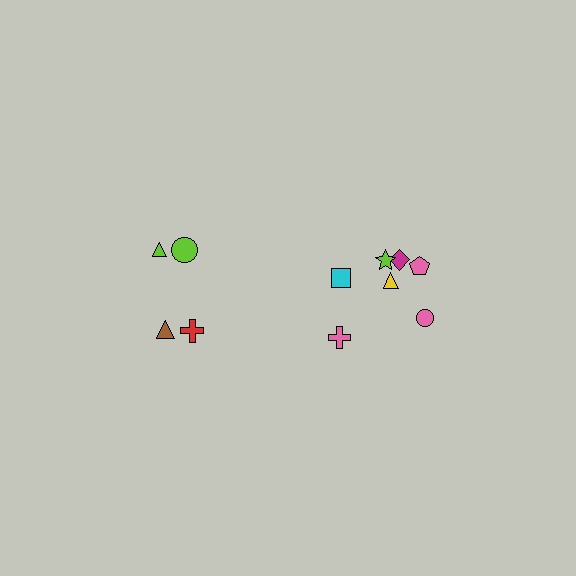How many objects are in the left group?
There are 4 objects.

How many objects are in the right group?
There are 7 objects.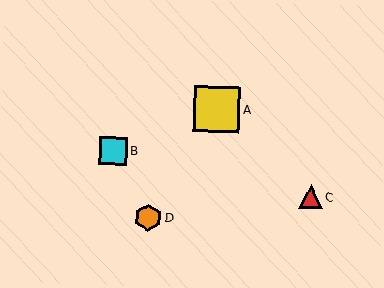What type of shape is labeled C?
Shape C is a red triangle.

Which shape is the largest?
The yellow square (labeled A) is the largest.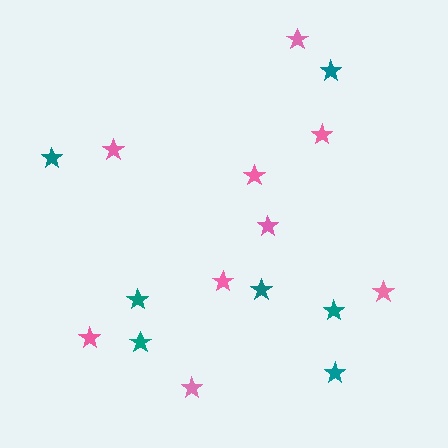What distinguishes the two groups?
There are 2 groups: one group of teal stars (7) and one group of pink stars (9).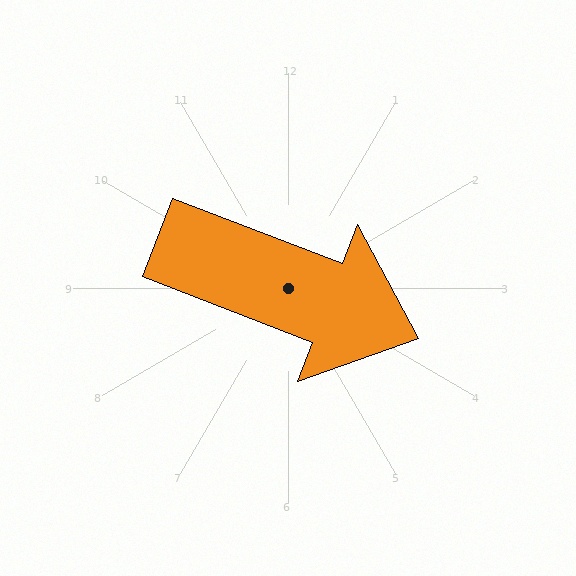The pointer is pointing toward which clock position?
Roughly 4 o'clock.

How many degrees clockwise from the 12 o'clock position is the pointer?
Approximately 111 degrees.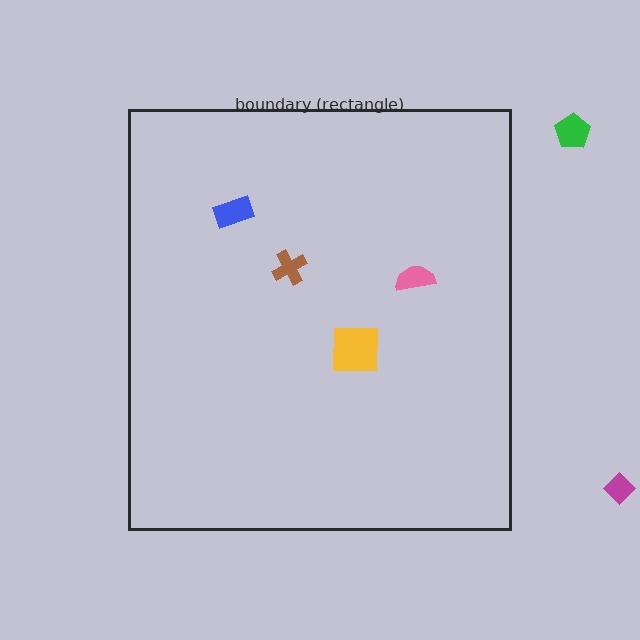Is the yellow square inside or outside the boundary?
Inside.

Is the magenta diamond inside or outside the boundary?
Outside.